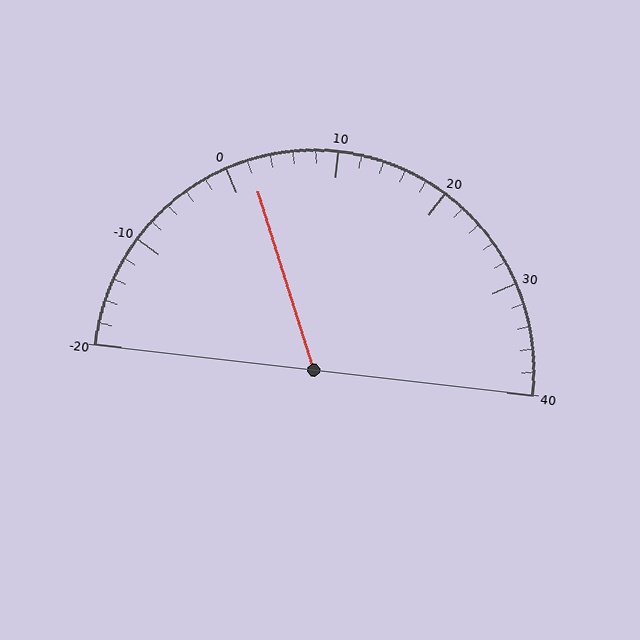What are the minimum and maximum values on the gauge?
The gauge ranges from -20 to 40.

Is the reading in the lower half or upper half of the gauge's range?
The reading is in the lower half of the range (-20 to 40).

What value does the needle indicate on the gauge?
The needle indicates approximately 2.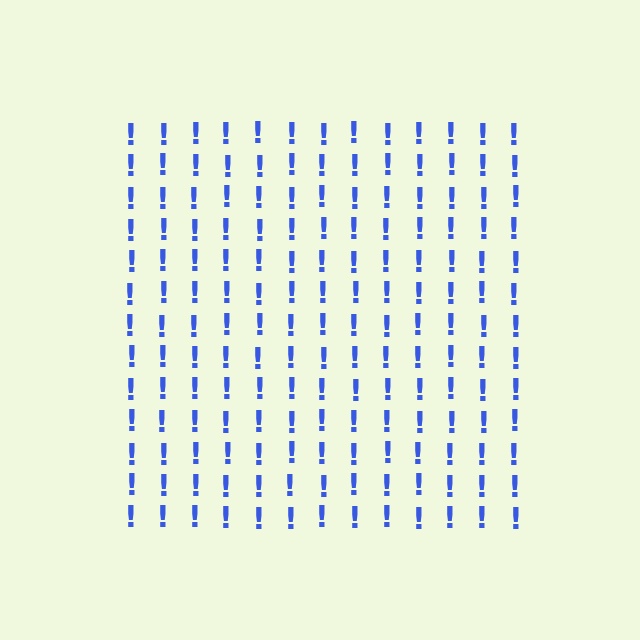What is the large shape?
The large shape is a square.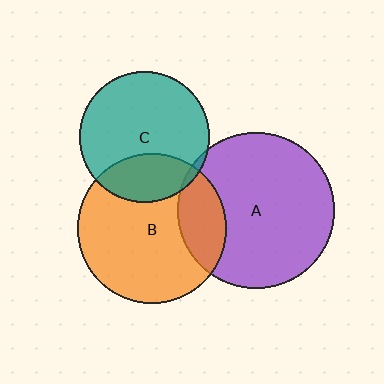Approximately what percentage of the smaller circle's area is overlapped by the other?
Approximately 5%.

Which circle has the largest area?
Circle A (purple).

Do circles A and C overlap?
Yes.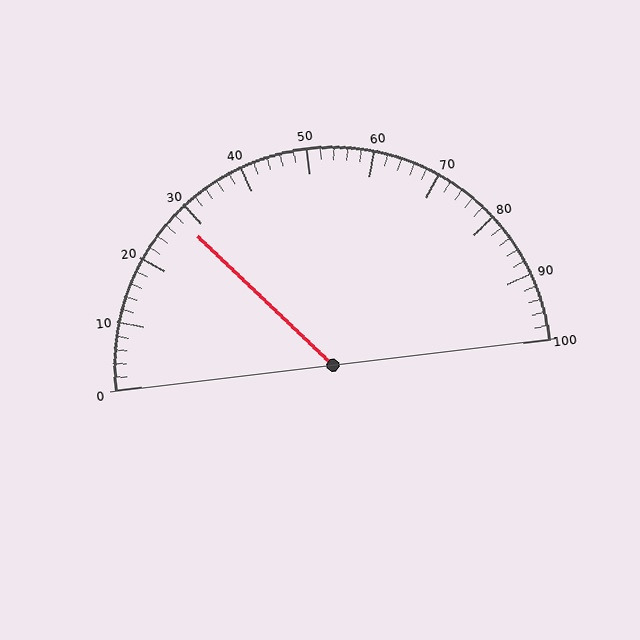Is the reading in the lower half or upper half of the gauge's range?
The reading is in the lower half of the range (0 to 100).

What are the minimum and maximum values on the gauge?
The gauge ranges from 0 to 100.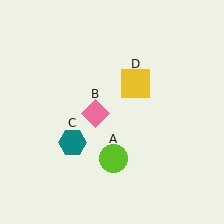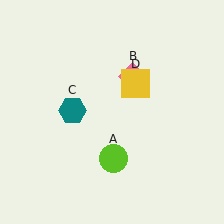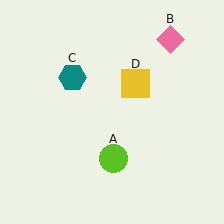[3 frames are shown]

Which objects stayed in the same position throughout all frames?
Lime circle (object A) and yellow square (object D) remained stationary.